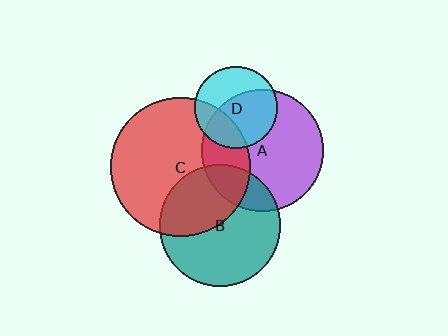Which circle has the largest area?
Circle C (red).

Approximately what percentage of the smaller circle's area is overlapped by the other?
Approximately 30%.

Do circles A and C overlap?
Yes.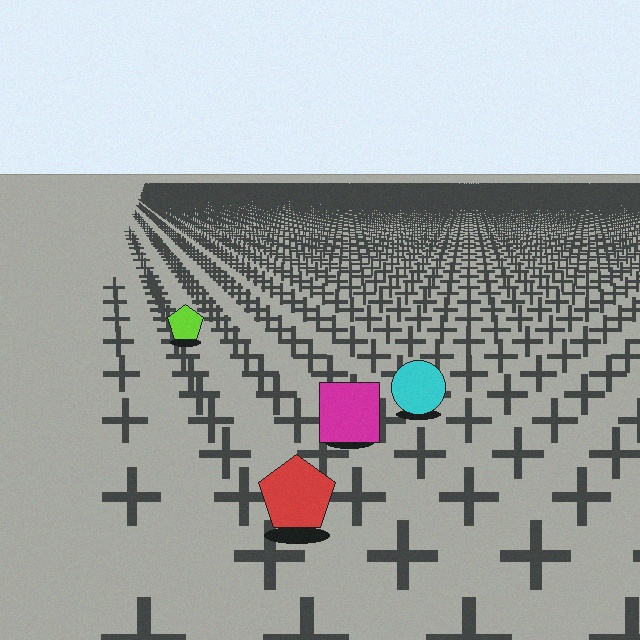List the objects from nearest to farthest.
From nearest to farthest: the red pentagon, the magenta square, the cyan circle, the lime pentagon.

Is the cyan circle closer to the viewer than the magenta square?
No. The magenta square is closer — you can tell from the texture gradient: the ground texture is coarser near it.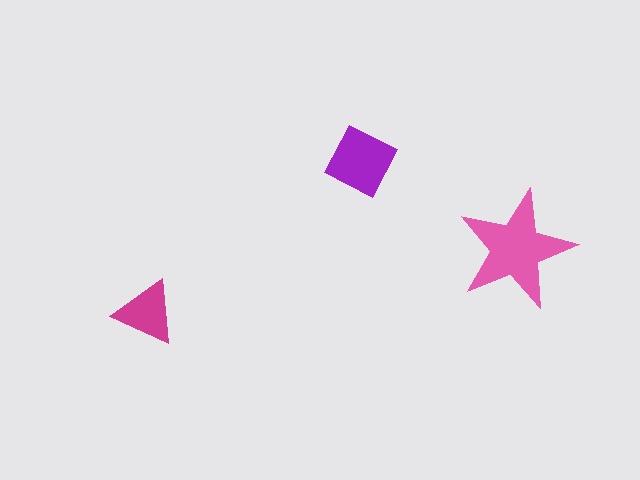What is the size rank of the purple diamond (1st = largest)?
2nd.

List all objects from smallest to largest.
The magenta triangle, the purple diamond, the pink star.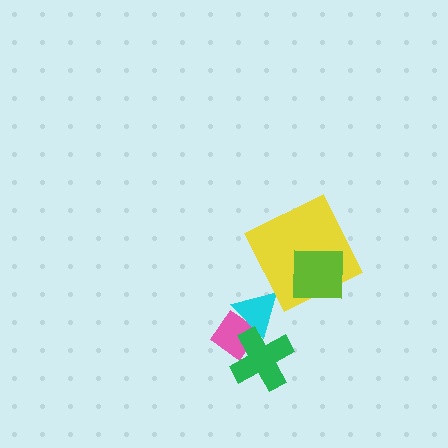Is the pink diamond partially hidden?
Yes, it is partially covered by another shape.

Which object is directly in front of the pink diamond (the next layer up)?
The cyan triangle is directly in front of the pink diamond.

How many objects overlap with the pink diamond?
2 objects overlap with the pink diamond.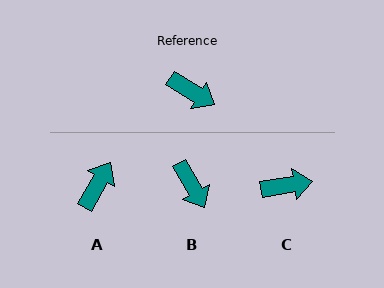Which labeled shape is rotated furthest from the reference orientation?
A, about 92 degrees away.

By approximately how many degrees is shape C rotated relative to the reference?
Approximately 41 degrees counter-clockwise.